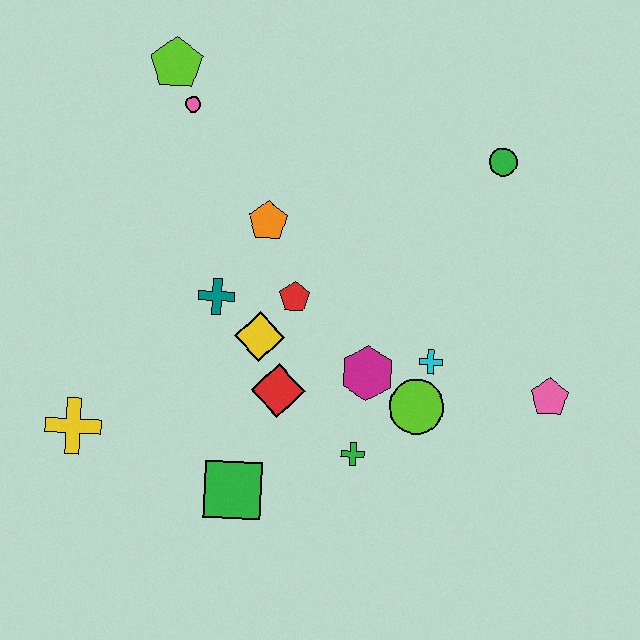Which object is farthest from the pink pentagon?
The lime pentagon is farthest from the pink pentagon.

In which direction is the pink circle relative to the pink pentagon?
The pink circle is to the left of the pink pentagon.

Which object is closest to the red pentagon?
The yellow diamond is closest to the red pentagon.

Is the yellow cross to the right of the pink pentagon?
No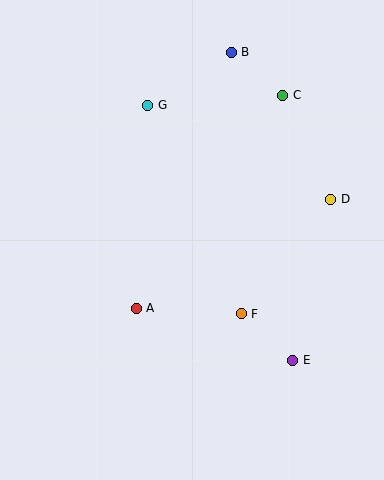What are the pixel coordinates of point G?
Point G is at (148, 105).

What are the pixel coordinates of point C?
Point C is at (283, 95).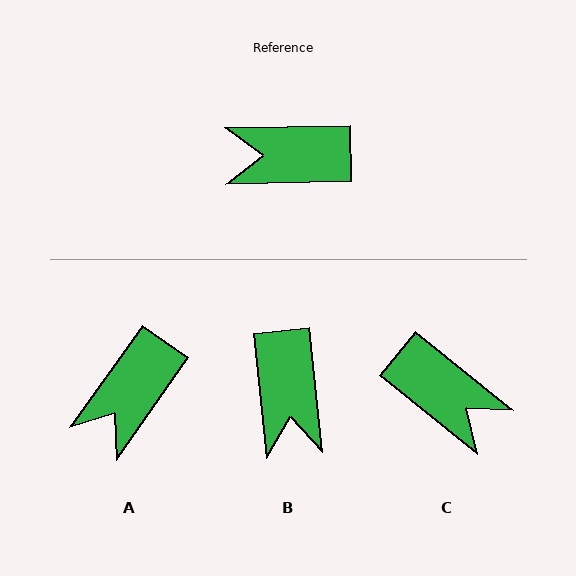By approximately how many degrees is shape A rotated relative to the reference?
Approximately 54 degrees counter-clockwise.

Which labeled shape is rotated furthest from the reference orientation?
C, about 140 degrees away.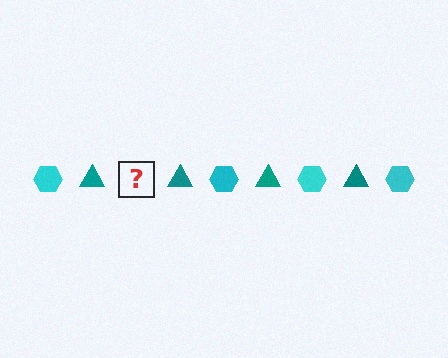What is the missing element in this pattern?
The missing element is a cyan hexagon.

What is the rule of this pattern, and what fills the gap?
The rule is that the pattern alternates between cyan hexagon and teal triangle. The gap should be filled with a cyan hexagon.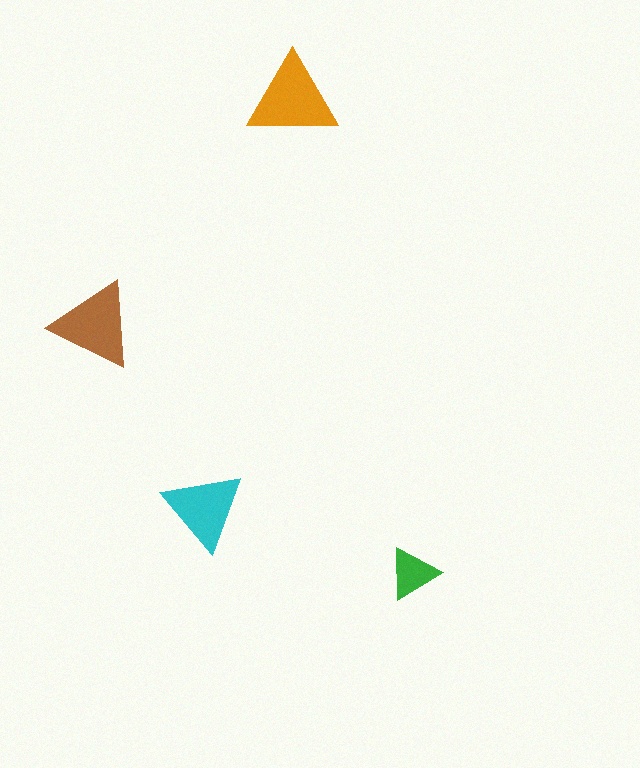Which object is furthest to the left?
The brown triangle is leftmost.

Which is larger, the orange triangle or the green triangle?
The orange one.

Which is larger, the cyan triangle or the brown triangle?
The brown one.